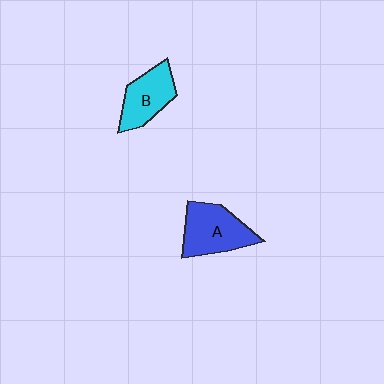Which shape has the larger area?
Shape A (blue).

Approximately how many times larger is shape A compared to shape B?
Approximately 1.2 times.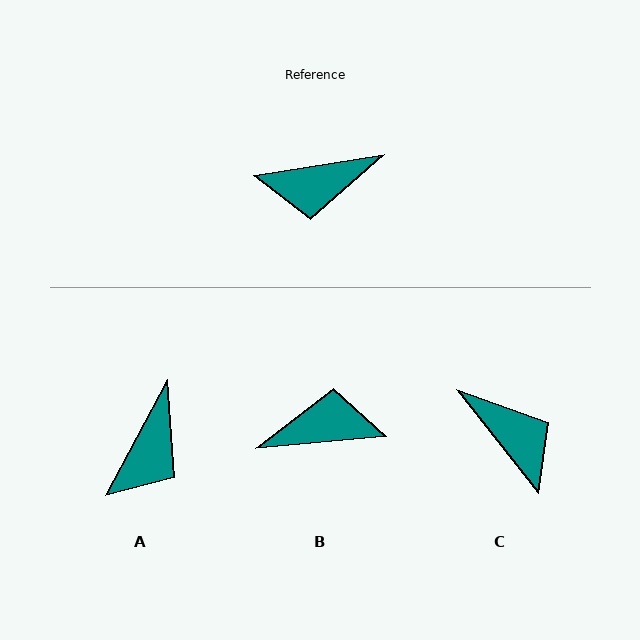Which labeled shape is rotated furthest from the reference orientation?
B, about 176 degrees away.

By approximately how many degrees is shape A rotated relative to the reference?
Approximately 53 degrees counter-clockwise.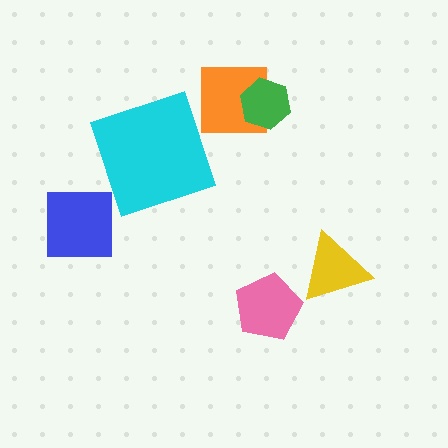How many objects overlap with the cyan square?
0 objects overlap with the cyan square.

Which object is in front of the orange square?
The green hexagon is in front of the orange square.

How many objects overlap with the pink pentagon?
0 objects overlap with the pink pentagon.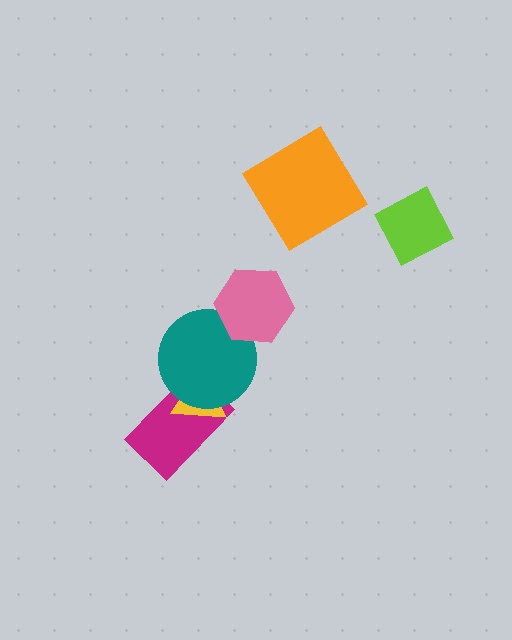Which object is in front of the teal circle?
The pink hexagon is in front of the teal circle.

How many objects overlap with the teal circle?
3 objects overlap with the teal circle.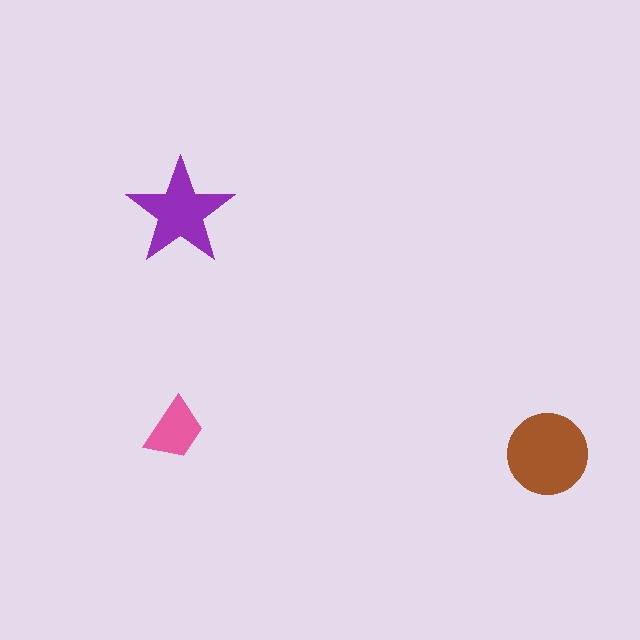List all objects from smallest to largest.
The pink trapezoid, the purple star, the brown circle.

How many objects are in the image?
There are 3 objects in the image.